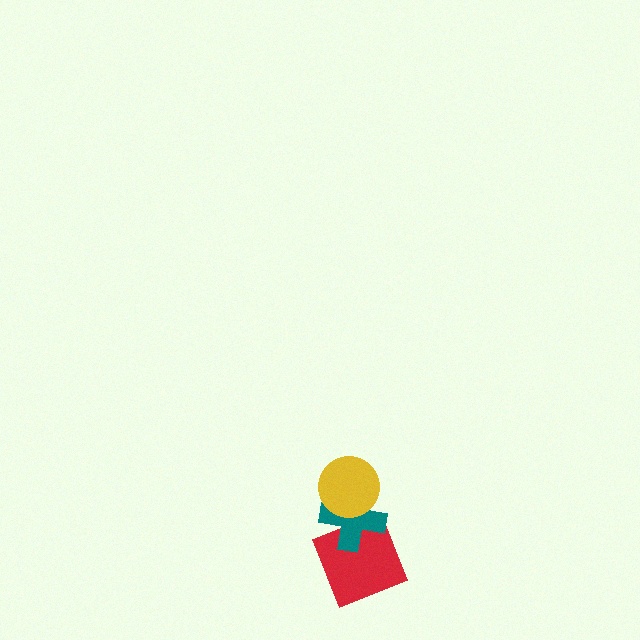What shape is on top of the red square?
The teal cross is on top of the red square.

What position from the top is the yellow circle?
The yellow circle is 1st from the top.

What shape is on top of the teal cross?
The yellow circle is on top of the teal cross.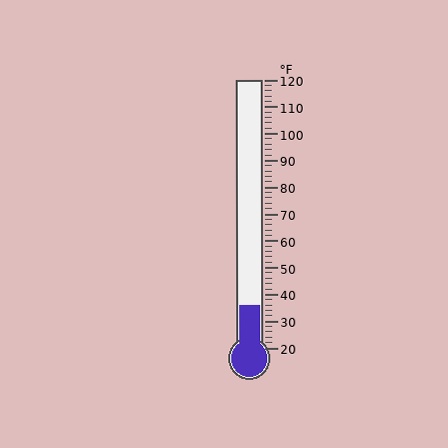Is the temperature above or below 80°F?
The temperature is below 80°F.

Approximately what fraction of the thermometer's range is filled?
The thermometer is filled to approximately 15% of its range.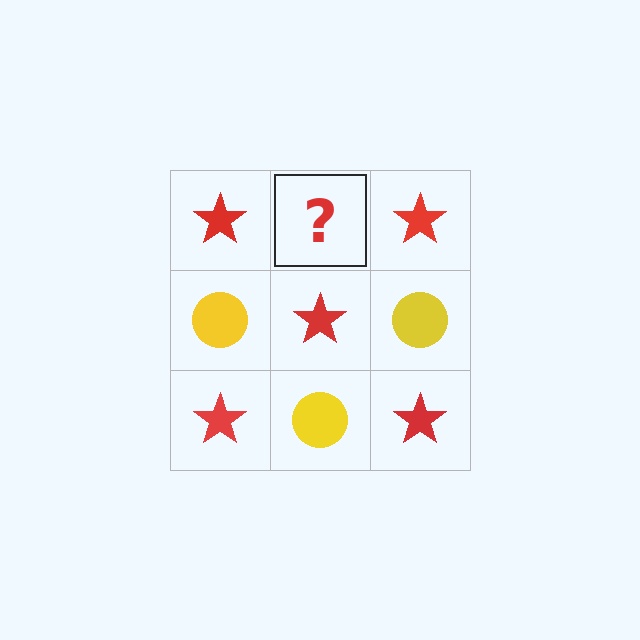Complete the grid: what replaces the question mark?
The question mark should be replaced with a yellow circle.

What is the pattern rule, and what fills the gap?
The rule is that it alternates red star and yellow circle in a checkerboard pattern. The gap should be filled with a yellow circle.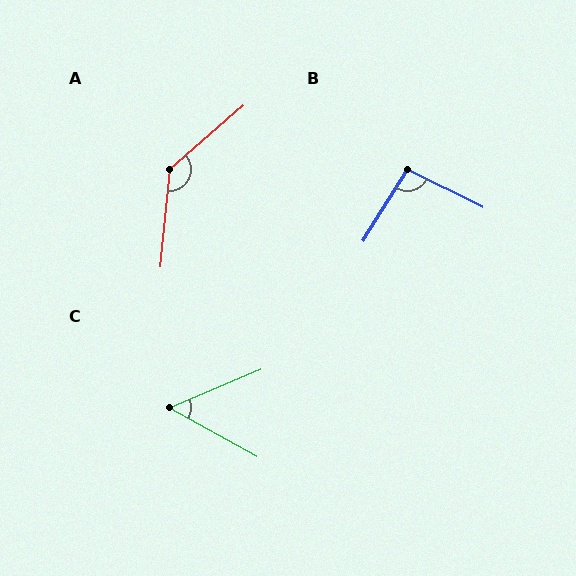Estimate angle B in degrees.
Approximately 95 degrees.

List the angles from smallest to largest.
C (52°), B (95°), A (137°).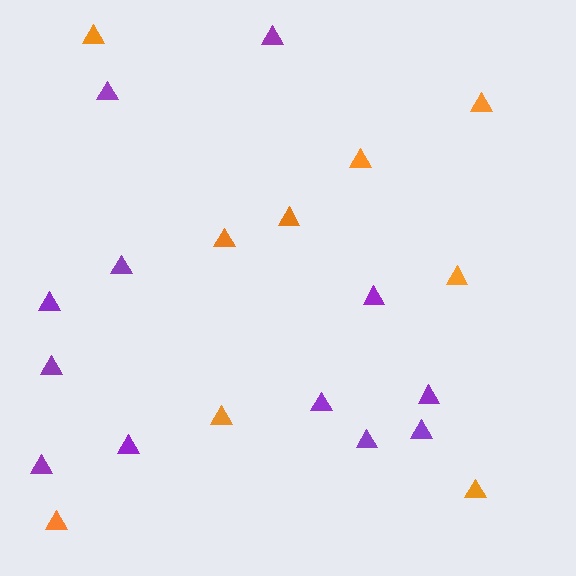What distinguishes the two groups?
There are 2 groups: one group of purple triangles (12) and one group of orange triangles (9).